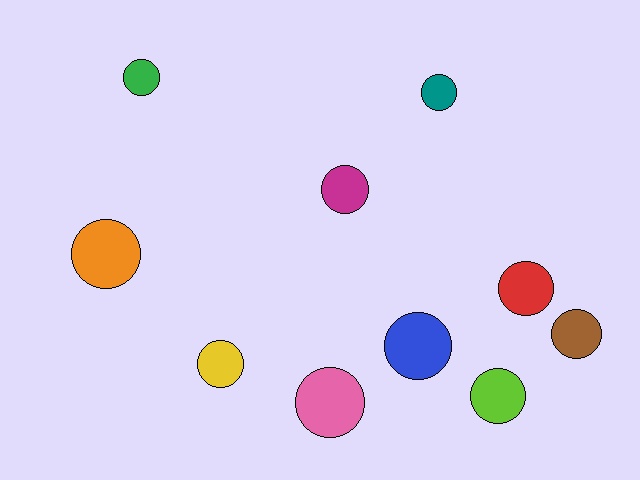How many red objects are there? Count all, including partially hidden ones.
There is 1 red object.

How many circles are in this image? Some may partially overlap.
There are 10 circles.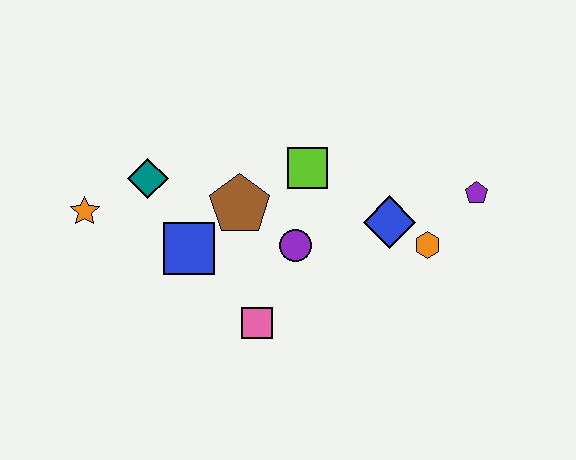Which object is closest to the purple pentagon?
The orange hexagon is closest to the purple pentagon.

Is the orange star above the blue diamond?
Yes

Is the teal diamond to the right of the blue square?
No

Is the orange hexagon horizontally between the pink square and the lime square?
No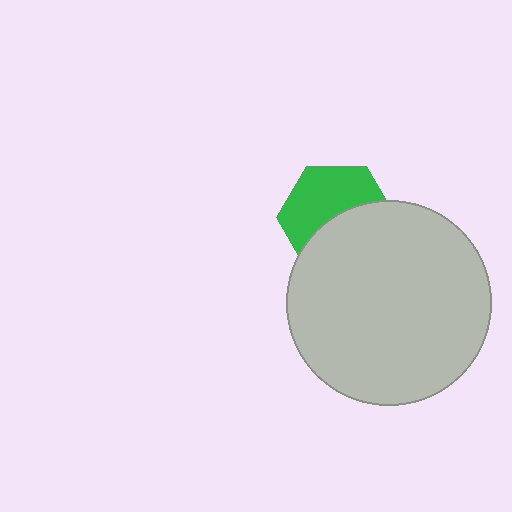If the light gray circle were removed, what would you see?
You would see the complete green hexagon.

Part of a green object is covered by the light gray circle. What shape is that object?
It is a hexagon.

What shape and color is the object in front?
The object in front is a light gray circle.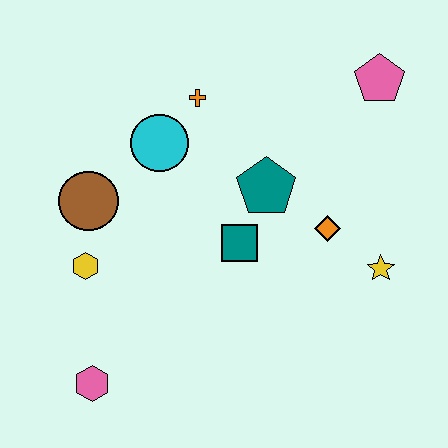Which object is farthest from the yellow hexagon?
The pink pentagon is farthest from the yellow hexagon.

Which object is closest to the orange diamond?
The yellow star is closest to the orange diamond.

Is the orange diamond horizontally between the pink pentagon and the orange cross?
Yes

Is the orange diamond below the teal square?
No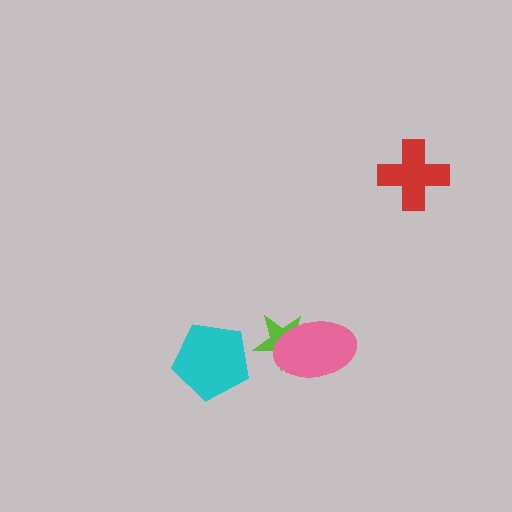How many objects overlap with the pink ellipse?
1 object overlaps with the pink ellipse.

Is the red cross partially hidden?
No, no other shape covers it.